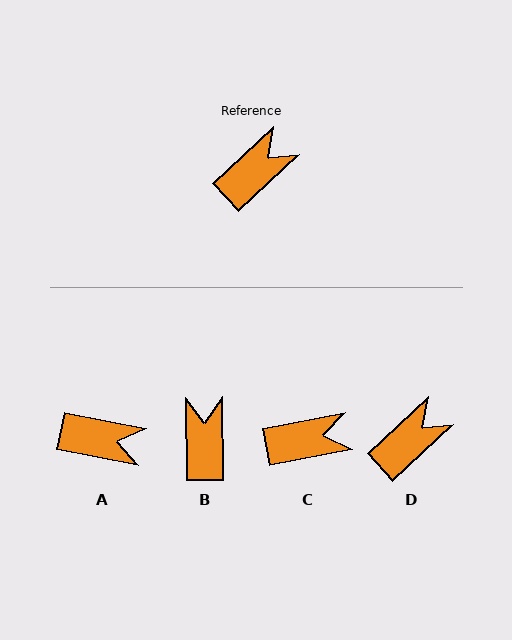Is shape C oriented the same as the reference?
No, it is off by about 32 degrees.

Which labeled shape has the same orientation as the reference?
D.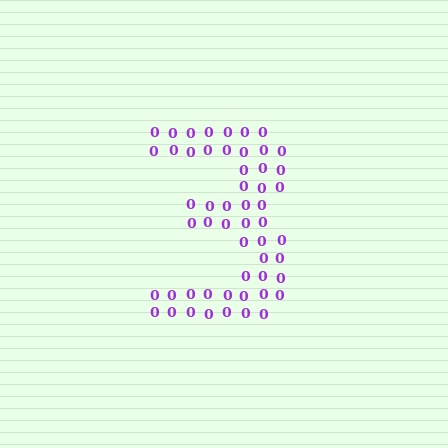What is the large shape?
The large shape is the digit 3.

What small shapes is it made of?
It is made of small digit 0's.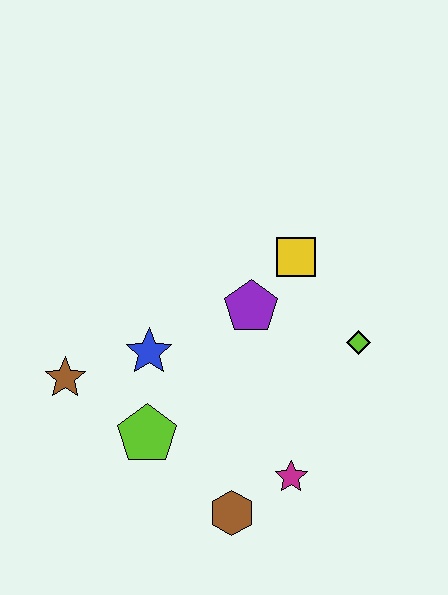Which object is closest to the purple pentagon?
The yellow square is closest to the purple pentagon.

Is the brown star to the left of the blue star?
Yes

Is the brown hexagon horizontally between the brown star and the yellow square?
Yes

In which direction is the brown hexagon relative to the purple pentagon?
The brown hexagon is below the purple pentagon.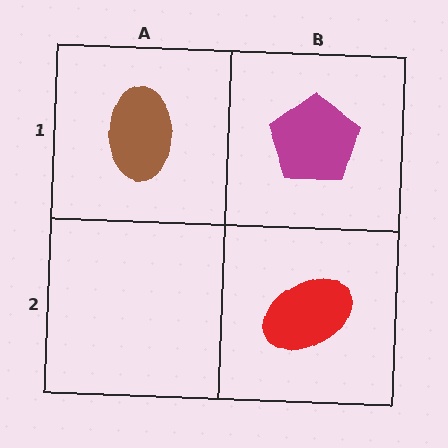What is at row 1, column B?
A magenta pentagon.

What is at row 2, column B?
A red ellipse.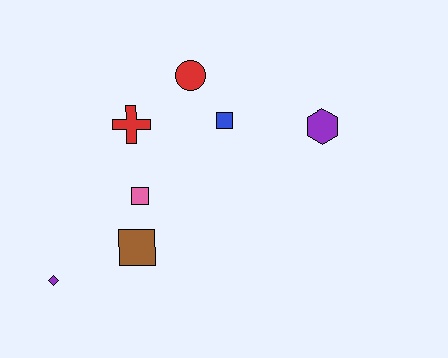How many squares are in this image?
There are 3 squares.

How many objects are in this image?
There are 7 objects.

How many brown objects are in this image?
There is 1 brown object.